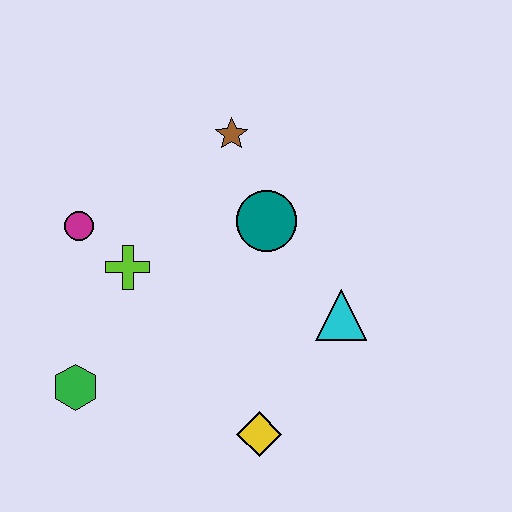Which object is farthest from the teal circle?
The green hexagon is farthest from the teal circle.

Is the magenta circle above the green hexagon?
Yes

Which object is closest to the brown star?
The teal circle is closest to the brown star.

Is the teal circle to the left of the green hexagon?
No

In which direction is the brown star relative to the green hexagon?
The brown star is above the green hexagon.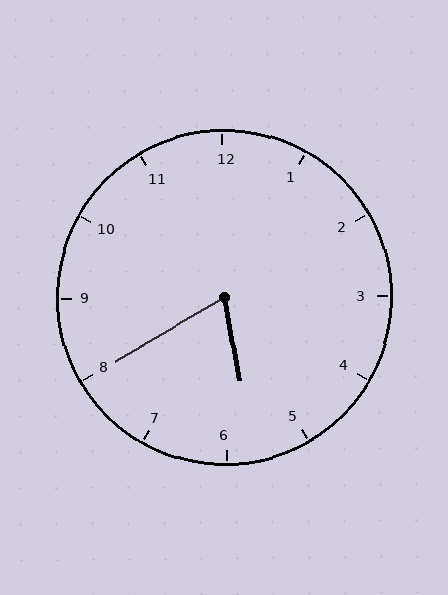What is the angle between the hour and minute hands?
Approximately 70 degrees.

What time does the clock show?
5:40.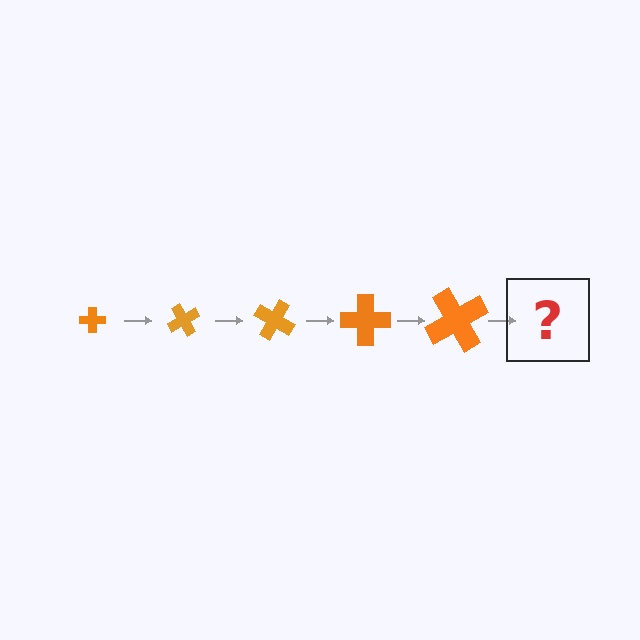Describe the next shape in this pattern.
It should be a cross, larger than the previous one and rotated 300 degrees from the start.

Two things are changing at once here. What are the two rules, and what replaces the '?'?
The two rules are that the cross grows larger each step and it rotates 60 degrees each step. The '?' should be a cross, larger than the previous one and rotated 300 degrees from the start.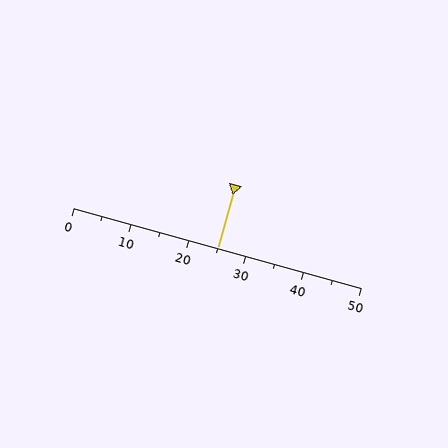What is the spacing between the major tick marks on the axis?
The major ticks are spaced 10 apart.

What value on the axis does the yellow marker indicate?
The marker indicates approximately 25.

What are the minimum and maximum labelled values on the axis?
The axis runs from 0 to 50.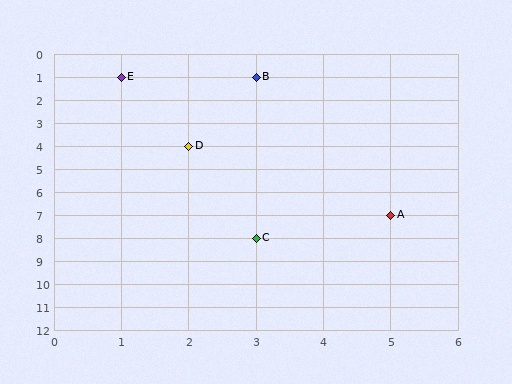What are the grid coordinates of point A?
Point A is at grid coordinates (5, 7).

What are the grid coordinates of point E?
Point E is at grid coordinates (1, 1).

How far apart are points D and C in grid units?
Points D and C are 1 column and 4 rows apart (about 4.1 grid units diagonally).